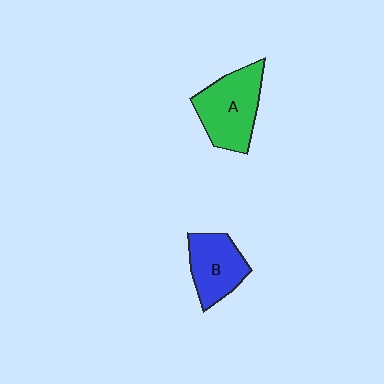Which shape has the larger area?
Shape A (green).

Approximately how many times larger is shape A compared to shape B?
Approximately 1.3 times.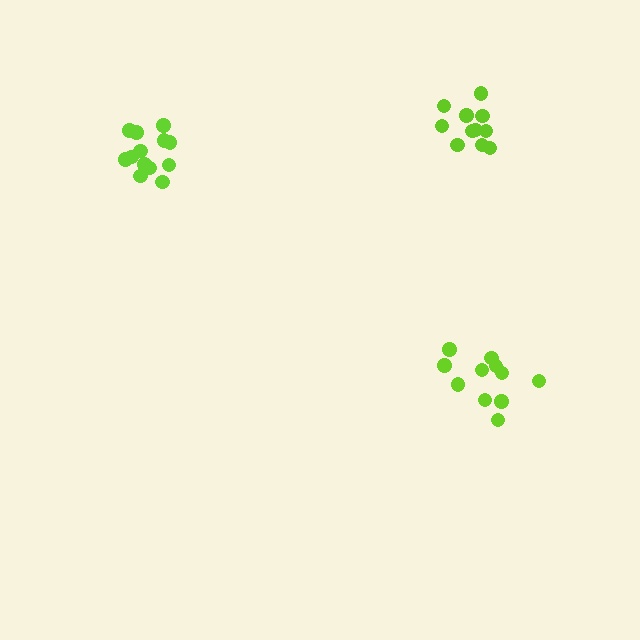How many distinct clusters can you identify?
There are 3 distinct clusters.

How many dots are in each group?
Group 1: 11 dots, Group 2: 11 dots, Group 3: 14 dots (36 total).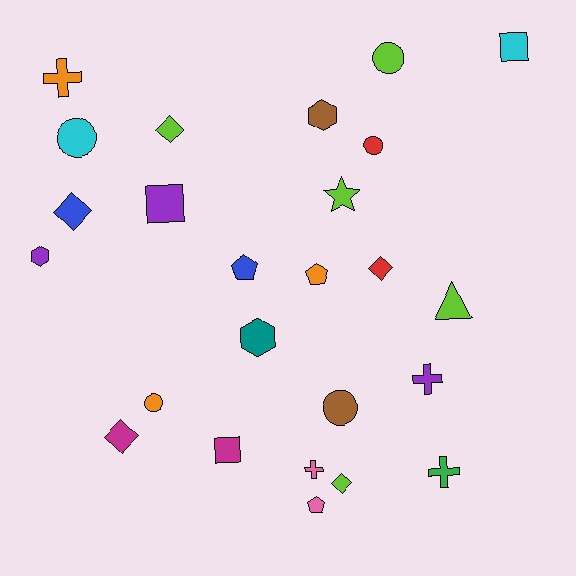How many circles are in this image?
There are 5 circles.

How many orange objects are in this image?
There are 3 orange objects.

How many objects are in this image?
There are 25 objects.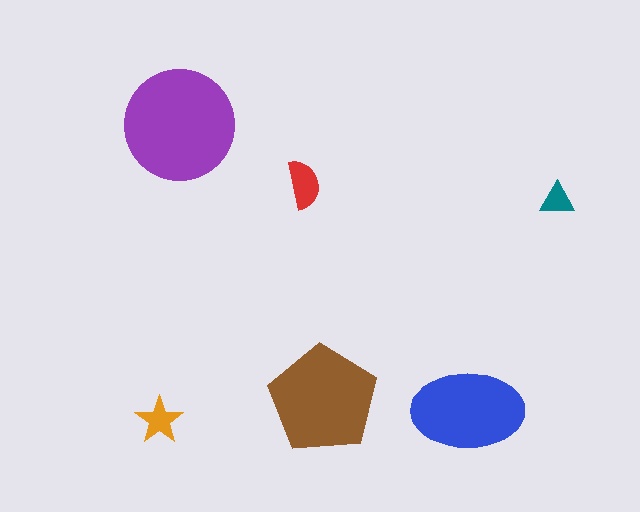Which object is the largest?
The purple circle.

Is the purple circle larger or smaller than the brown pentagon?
Larger.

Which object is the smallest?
The teal triangle.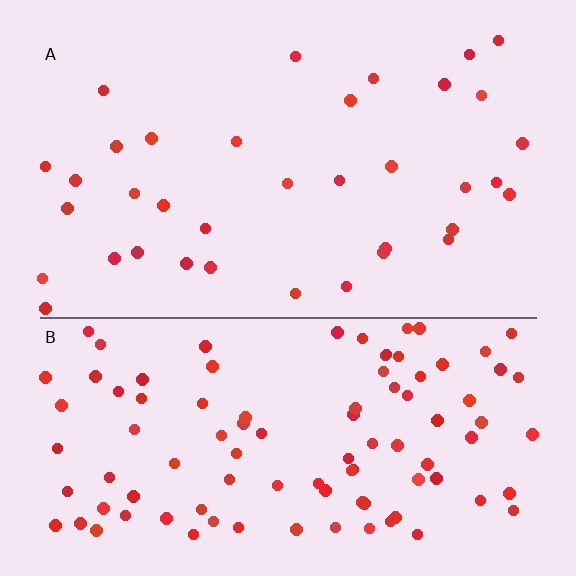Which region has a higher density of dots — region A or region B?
B (the bottom).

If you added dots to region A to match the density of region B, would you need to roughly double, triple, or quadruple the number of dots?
Approximately triple.